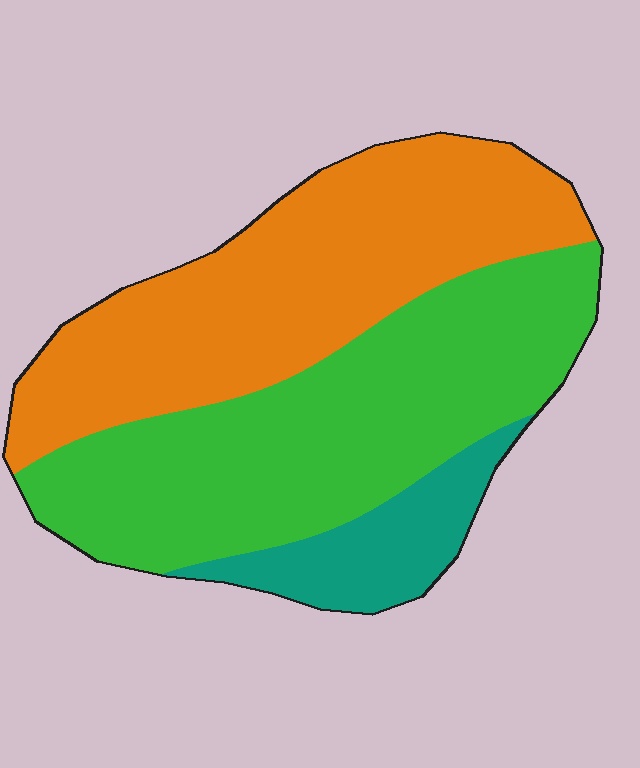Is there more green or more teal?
Green.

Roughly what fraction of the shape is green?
Green covers roughly 45% of the shape.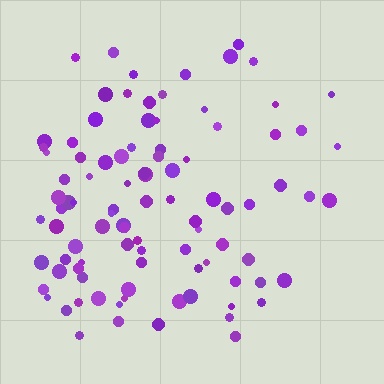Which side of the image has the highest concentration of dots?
The left.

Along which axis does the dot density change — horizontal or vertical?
Horizontal.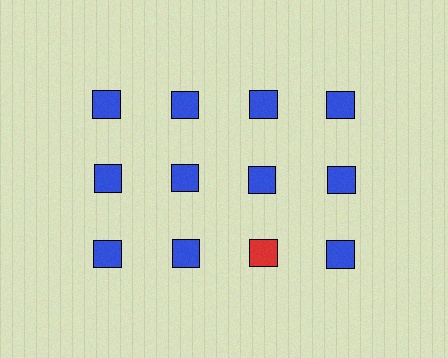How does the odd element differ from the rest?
It has a different color: red instead of blue.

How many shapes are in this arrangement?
There are 12 shapes arranged in a grid pattern.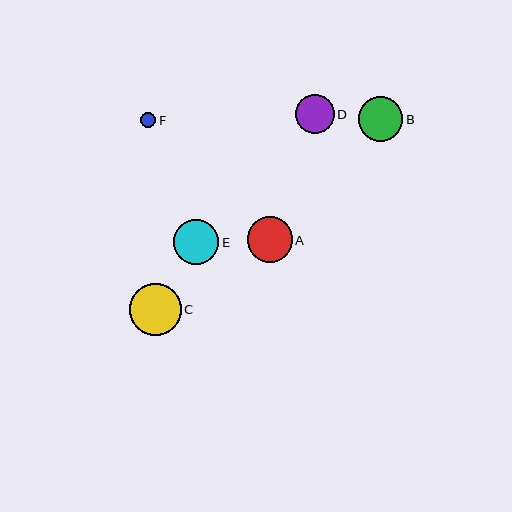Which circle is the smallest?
Circle F is the smallest with a size of approximately 15 pixels.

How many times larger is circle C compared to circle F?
Circle C is approximately 3.4 times the size of circle F.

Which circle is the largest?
Circle C is the largest with a size of approximately 52 pixels.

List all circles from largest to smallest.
From largest to smallest: C, E, A, B, D, F.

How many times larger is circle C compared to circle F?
Circle C is approximately 3.4 times the size of circle F.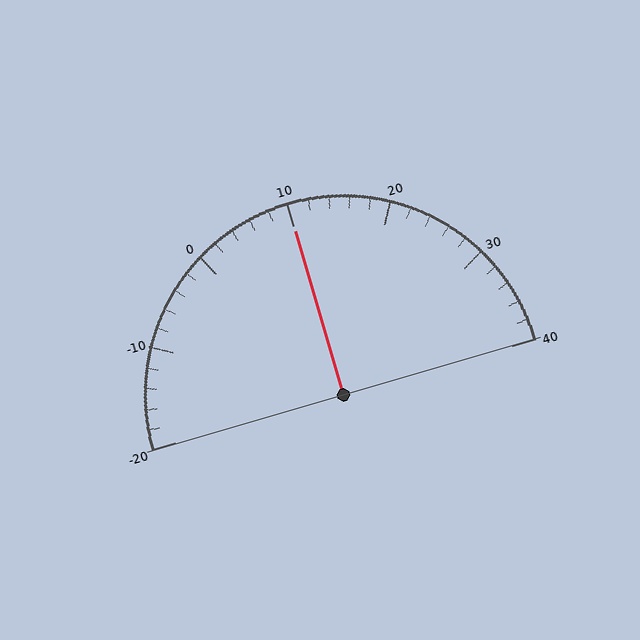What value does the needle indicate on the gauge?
The needle indicates approximately 10.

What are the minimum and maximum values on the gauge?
The gauge ranges from -20 to 40.